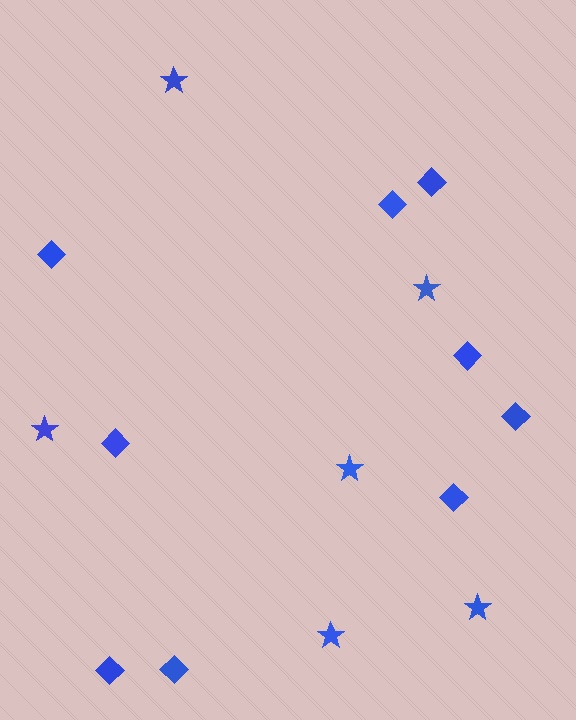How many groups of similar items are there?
There are 2 groups: one group of diamonds (9) and one group of stars (6).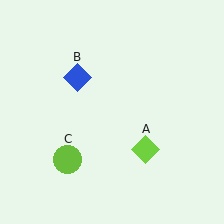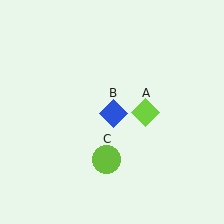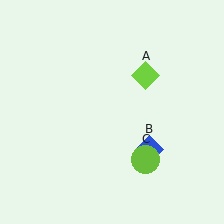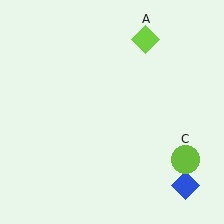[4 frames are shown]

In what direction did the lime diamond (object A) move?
The lime diamond (object A) moved up.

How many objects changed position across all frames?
3 objects changed position: lime diamond (object A), blue diamond (object B), lime circle (object C).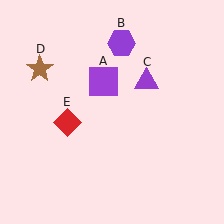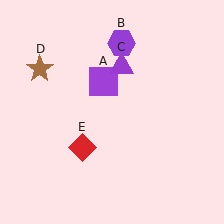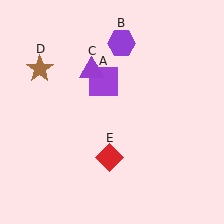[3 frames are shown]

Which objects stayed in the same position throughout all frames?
Purple square (object A) and purple hexagon (object B) and brown star (object D) remained stationary.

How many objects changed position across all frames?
2 objects changed position: purple triangle (object C), red diamond (object E).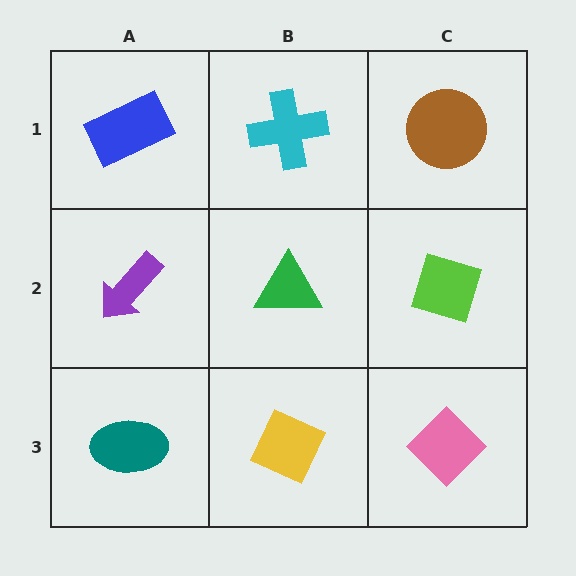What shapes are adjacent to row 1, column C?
A lime diamond (row 2, column C), a cyan cross (row 1, column B).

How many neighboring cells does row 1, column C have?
2.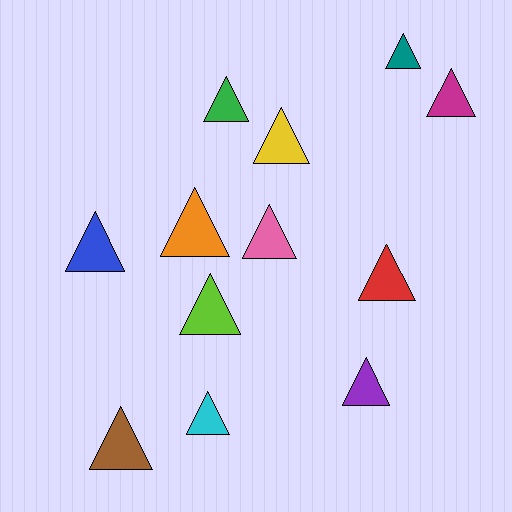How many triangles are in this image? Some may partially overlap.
There are 12 triangles.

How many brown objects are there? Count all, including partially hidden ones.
There is 1 brown object.